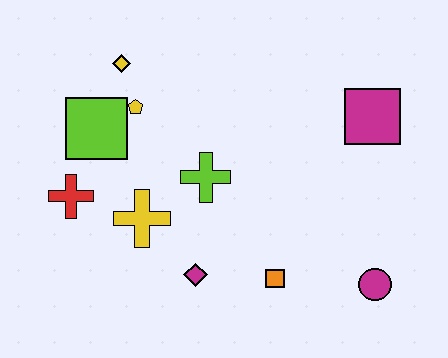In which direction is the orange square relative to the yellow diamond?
The orange square is below the yellow diamond.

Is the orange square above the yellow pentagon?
No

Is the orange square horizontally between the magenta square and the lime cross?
Yes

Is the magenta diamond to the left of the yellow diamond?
No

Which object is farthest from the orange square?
The yellow diamond is farthest from the orange square.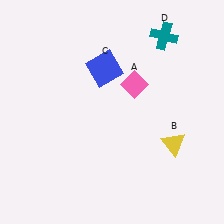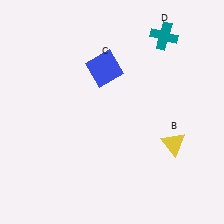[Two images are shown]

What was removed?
The pink diamond (A) was removed in Image 2.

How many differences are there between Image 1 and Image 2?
There is 1 difference between the two images.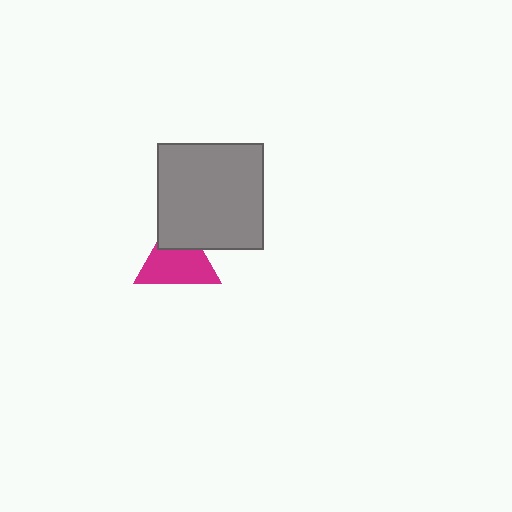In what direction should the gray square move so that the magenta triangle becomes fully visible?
The gray square should move up. That is the shortest direction to clear the overlap and leave the magenta triangle fully visible.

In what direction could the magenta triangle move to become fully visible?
The magenta triangle could move down. That would shift it out from behind the gray square entirely.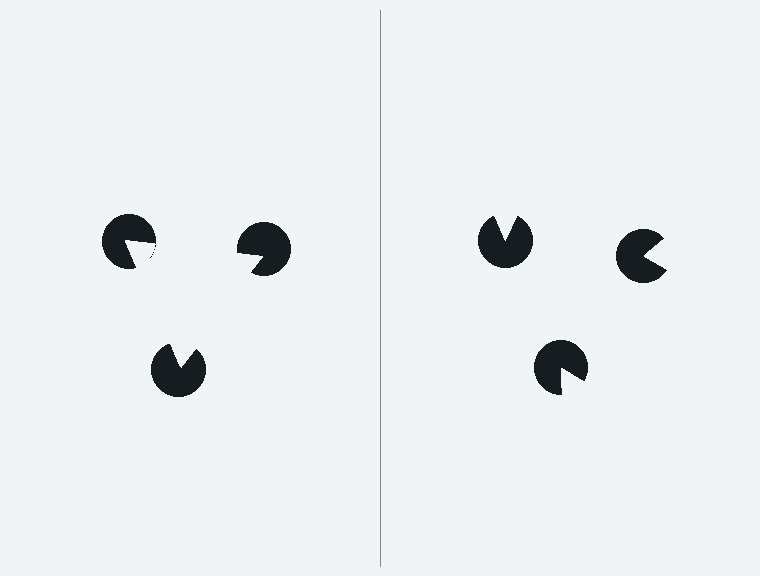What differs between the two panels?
The pac-man discs are positioned identically on both sides; only the wedge orientations differ. On the left they align to a triangle; on the right they are misaligned.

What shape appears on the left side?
An illusory triangle.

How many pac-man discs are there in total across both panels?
6 — 3 on each side.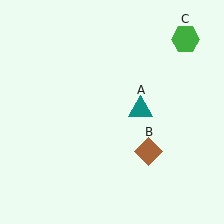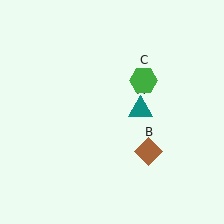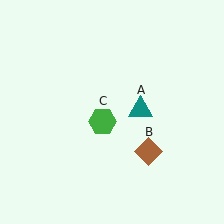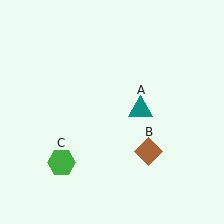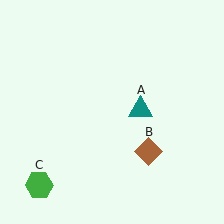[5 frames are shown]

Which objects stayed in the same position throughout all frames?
Teal triangle (object A) and brown diamond (object B) remained stationary.